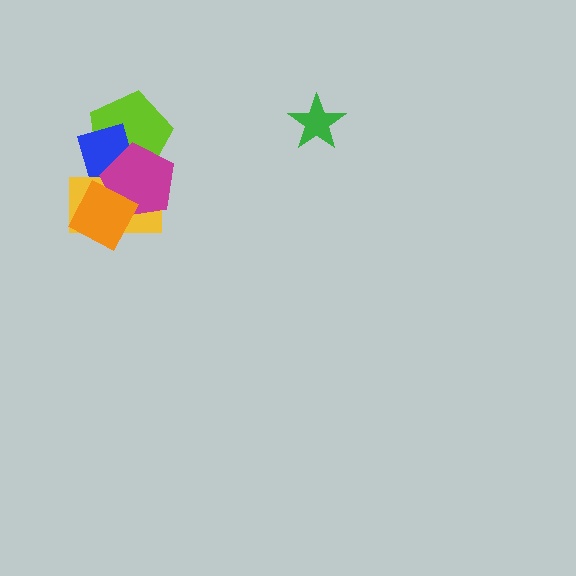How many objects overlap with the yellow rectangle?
4 objects overlap with the yellow rectangle.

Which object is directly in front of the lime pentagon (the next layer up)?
The blue diamond is directly in front of the lime pentagon.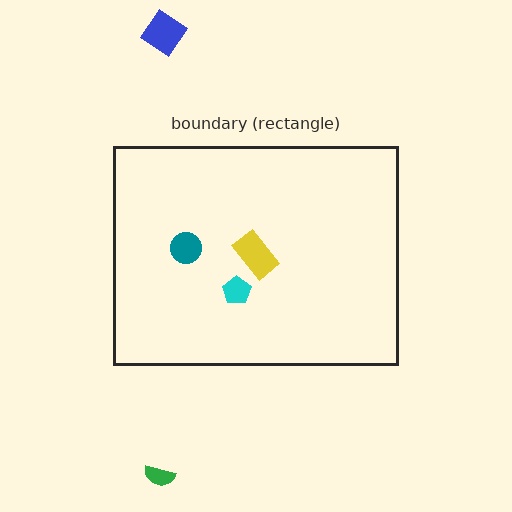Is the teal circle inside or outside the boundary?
Inside.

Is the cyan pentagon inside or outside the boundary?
Inside.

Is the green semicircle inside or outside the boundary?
Outside.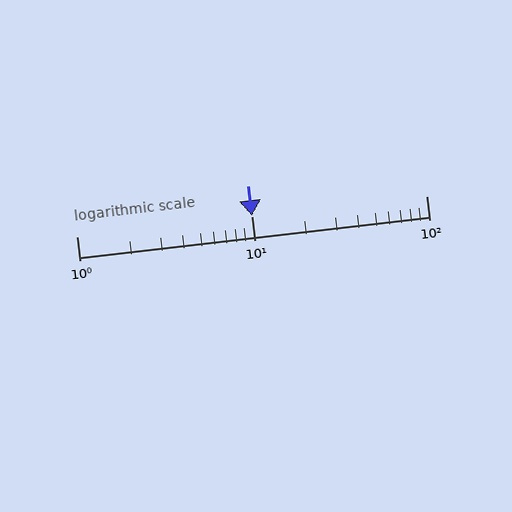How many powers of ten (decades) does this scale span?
The scale spans 2 decades, from 1 to 100.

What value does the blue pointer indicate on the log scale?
The pointer indicates approximately 10.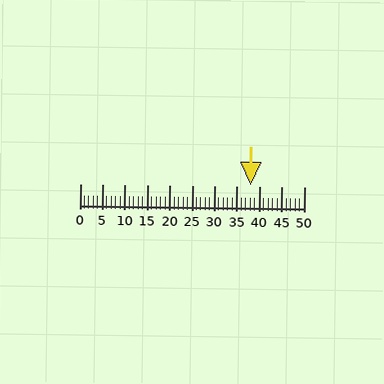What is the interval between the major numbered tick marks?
The major tick marks are spaced 5 units apart.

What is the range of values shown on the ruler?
The ruler shows values from 0 to 50.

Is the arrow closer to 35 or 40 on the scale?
The arrow is closer to 40.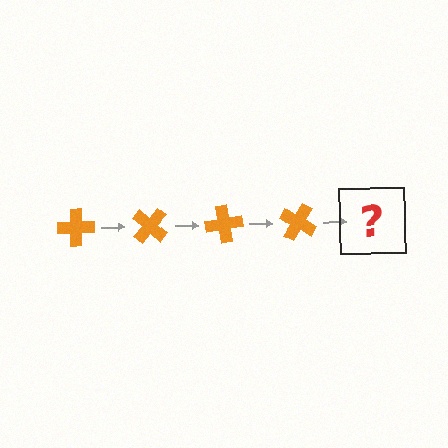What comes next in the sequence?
The next element should be an orange cross rotated 160 degrees.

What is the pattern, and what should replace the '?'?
The pattern is that the cross rotates 40 degrees each step. The '?' should be an orange cross rotated 160 degrees.